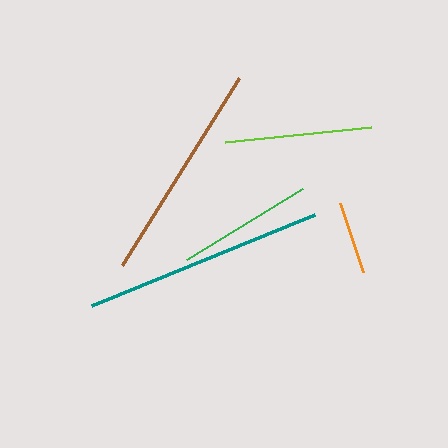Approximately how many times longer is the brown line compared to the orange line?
The brown line is approximately 3.1 times the length of the orange line.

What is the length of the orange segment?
The orange segment is approximately 72 pixels long.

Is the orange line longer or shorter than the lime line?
The lime line is longer than the orange line.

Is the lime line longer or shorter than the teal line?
The teal line is longer than the lime line.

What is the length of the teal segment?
The teal segment is approximately 241 pixels long.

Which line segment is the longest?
The teal line is the longest at approximately 241 pixels.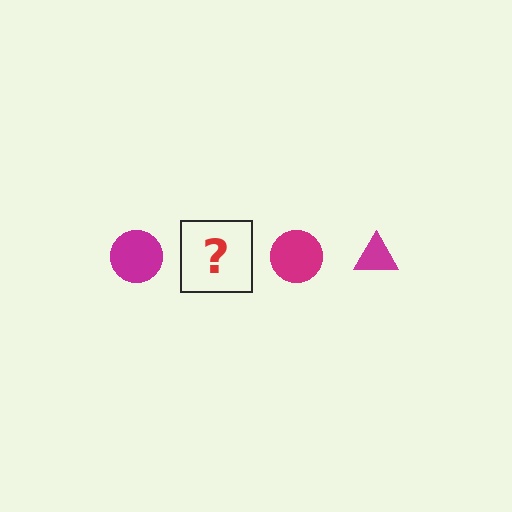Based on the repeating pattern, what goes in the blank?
The blank should be a magenta triangle.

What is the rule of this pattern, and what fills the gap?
The rule is that the pattern cycles through circle, triangle shapes in magenta. The gap should be filled with a magenta triangle.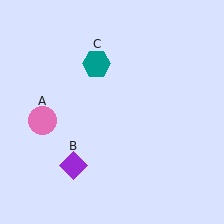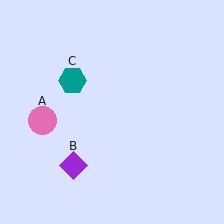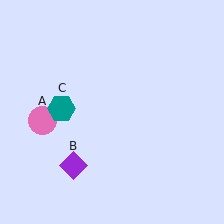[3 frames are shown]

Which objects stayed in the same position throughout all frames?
Pink circle (object A) and purple diamond (object B) remained stationary.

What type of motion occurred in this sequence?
The teal hexagon (object C) rotated counterclockwise around the center of the scene.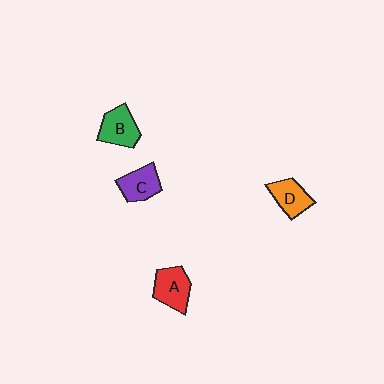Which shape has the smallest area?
Shape D (orange).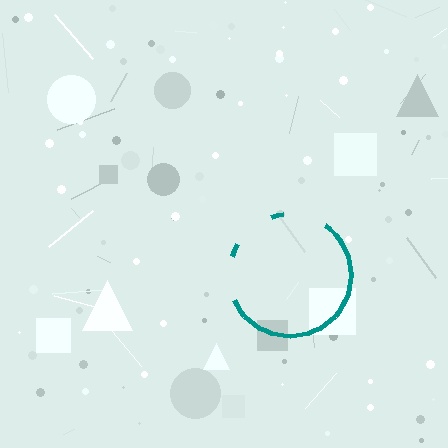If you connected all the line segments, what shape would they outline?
They would outline a circle.